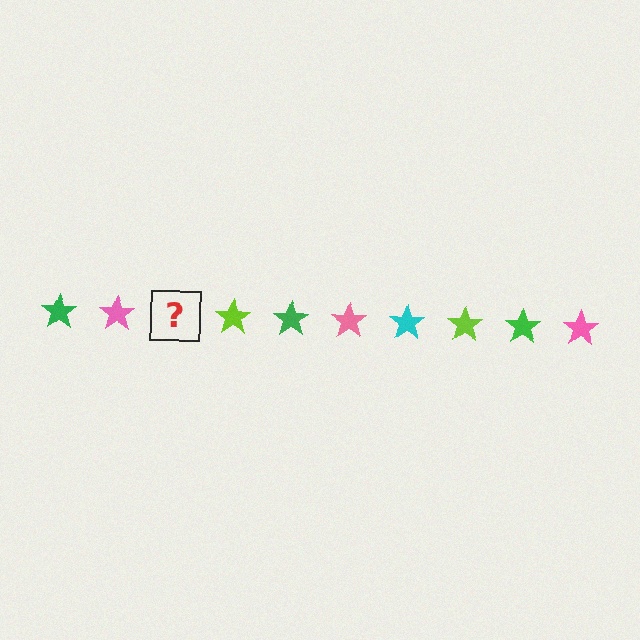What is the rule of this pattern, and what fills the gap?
The rule is that the pattern cycles through green, pink, cyan, lime stars. The gap should be filled with a cyan star.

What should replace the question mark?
The question mark should be replaced with a cyan star.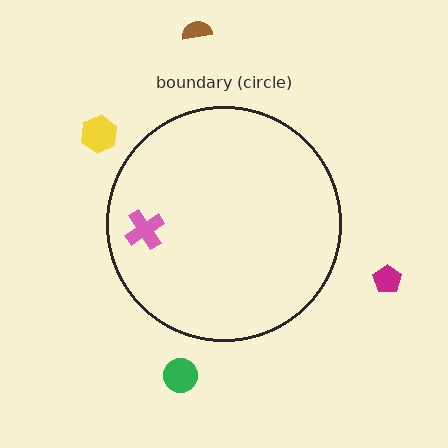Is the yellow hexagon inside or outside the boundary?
Outside.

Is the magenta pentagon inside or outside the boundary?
Outside.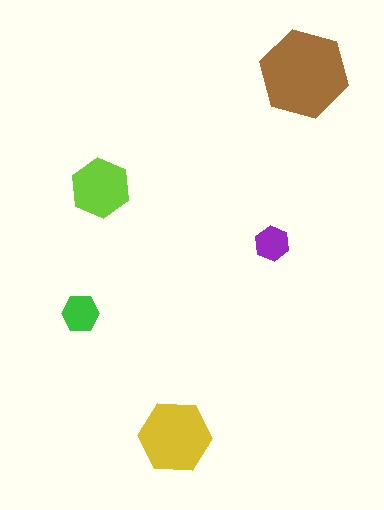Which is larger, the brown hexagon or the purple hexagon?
The brown one.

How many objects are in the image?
There are 5 objects in the image.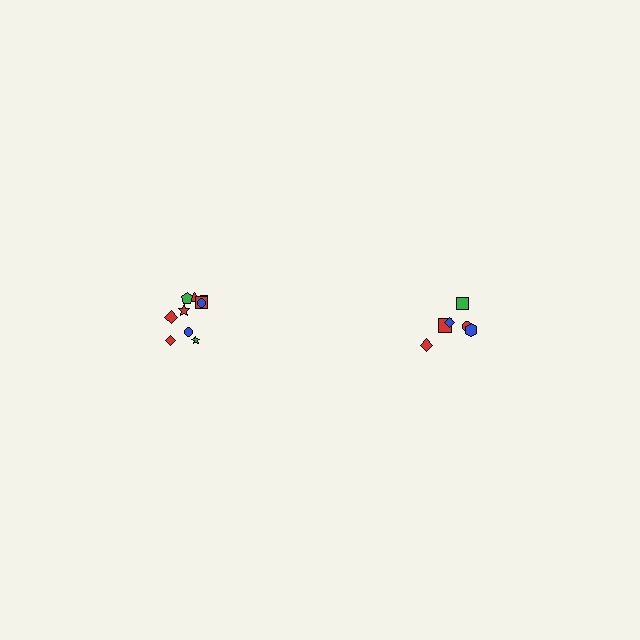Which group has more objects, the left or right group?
The left group.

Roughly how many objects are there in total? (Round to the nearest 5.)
Roughly 15 objects in total.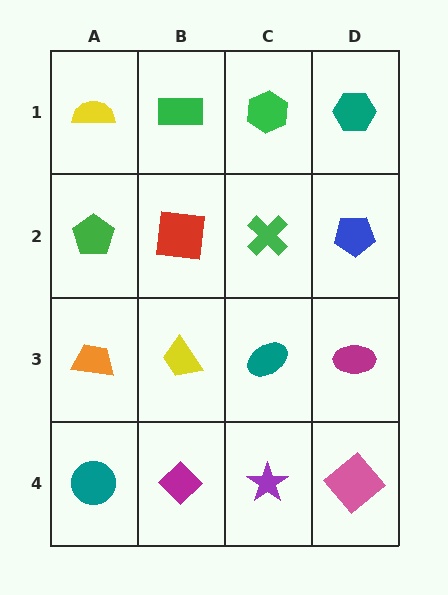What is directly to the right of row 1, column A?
A green rectangle.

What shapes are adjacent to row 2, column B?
A green rectangle (row 1, column B), a yellow trapezoid (row 3, column B), a green pentagon (row 2, column A), a green cross (row 2, column C).